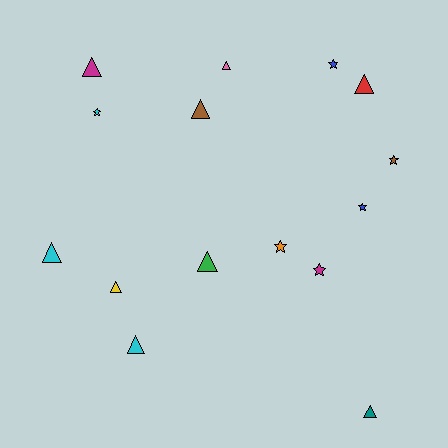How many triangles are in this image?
There are 9 triangles.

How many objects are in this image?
There are 15 objects.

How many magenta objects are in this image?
There are 2 magenta objects.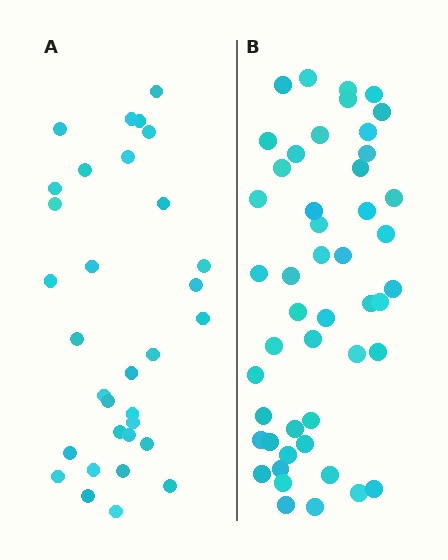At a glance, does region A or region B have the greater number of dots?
Region B (the right region) has more dots.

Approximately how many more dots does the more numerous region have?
Region B has approximately 15 more dots than region A.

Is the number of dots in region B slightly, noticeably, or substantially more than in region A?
Region B has substantially more. The ratio is roughly 1.5 to 1.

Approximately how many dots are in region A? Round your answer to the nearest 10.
About 30 dots. (The exact count is 32, which rounds to 30.)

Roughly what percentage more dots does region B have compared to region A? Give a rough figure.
About 50% more.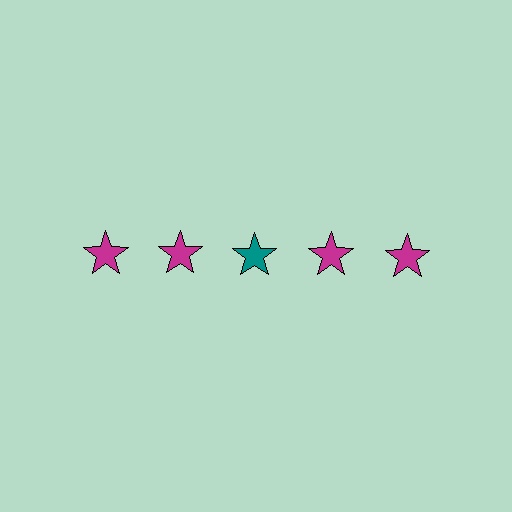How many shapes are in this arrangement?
There are 5 shapes arranged in a grid pattern.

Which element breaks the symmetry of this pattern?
The teal star in the top row, center column breaks the symmetry. All other shapes are magenta stars.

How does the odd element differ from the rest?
It has a different color: teal instead of magenta.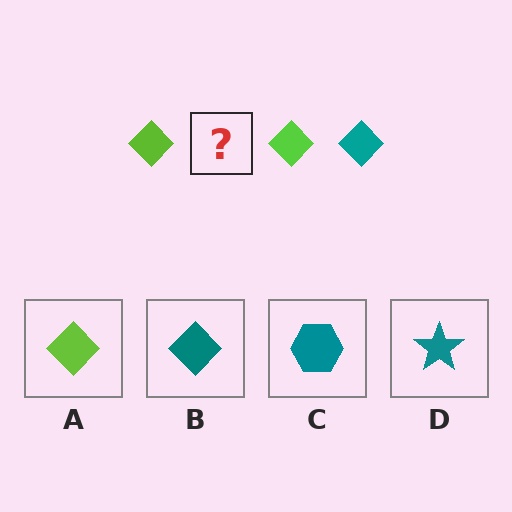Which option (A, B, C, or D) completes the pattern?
B.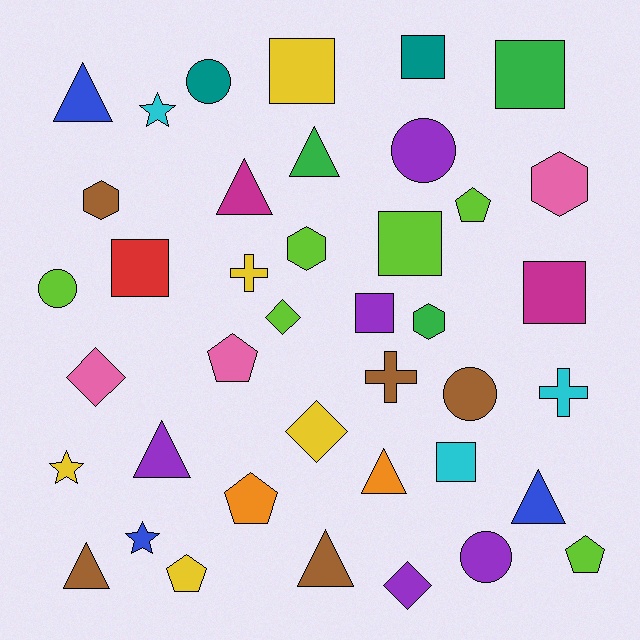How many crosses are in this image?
There are 3 crosses.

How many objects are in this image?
There are 40 objects.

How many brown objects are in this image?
There are 5 brown objects.